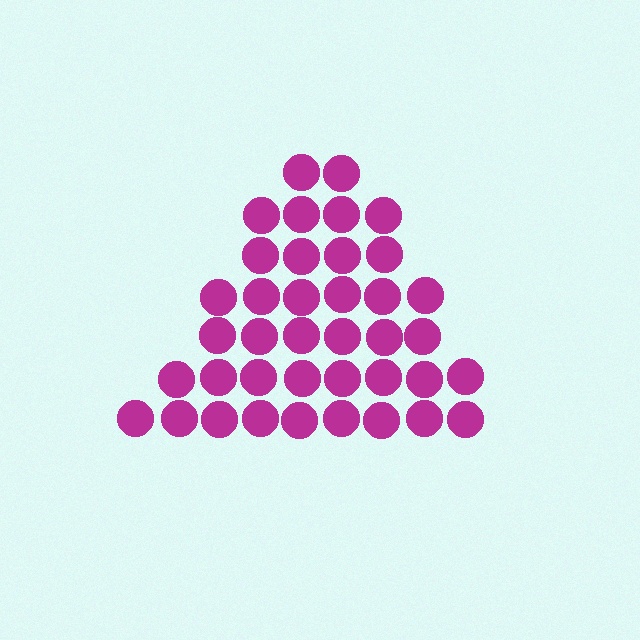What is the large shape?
The large shape is a triangle.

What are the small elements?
The small elements are circles.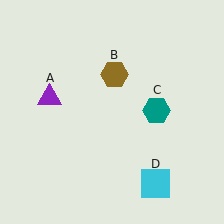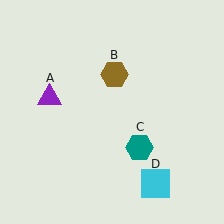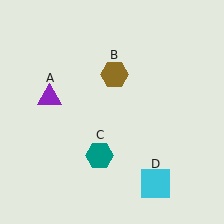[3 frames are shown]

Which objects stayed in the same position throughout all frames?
Purple triangle (object A) and brown hexagon (object B) and cyan square (object D) remained stationary.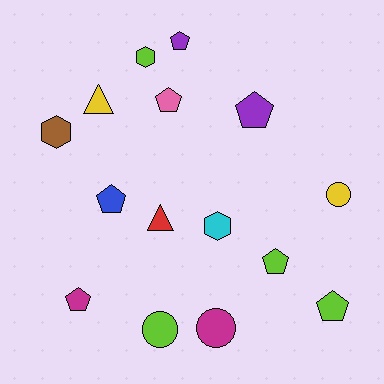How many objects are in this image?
There are 15 objects.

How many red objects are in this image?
There is 1 red object.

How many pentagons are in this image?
There are 7 pentagons.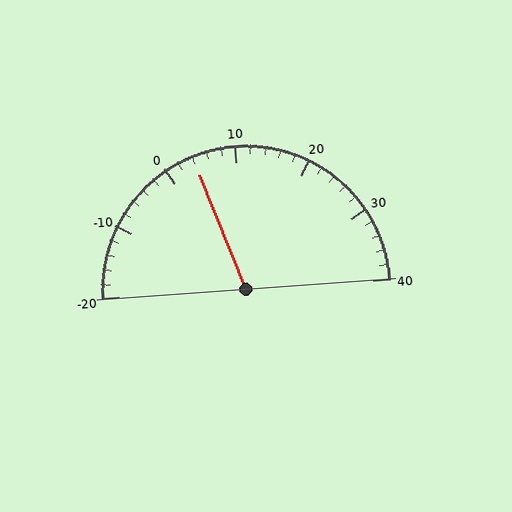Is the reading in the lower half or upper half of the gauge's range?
The reading is in the lower half of the range (-20 to 40).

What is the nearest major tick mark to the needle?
The nearest major tick mark is 0.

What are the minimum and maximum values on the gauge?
The gauge ranges from -20 to 40.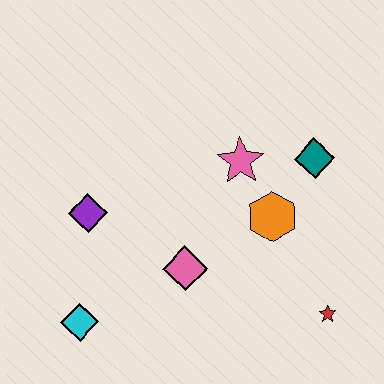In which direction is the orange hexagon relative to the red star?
The orange hexagon is above the red star.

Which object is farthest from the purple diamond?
The red star is farthest from the purple diamond.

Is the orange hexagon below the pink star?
Yes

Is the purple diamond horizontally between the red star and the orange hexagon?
No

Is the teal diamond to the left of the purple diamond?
No